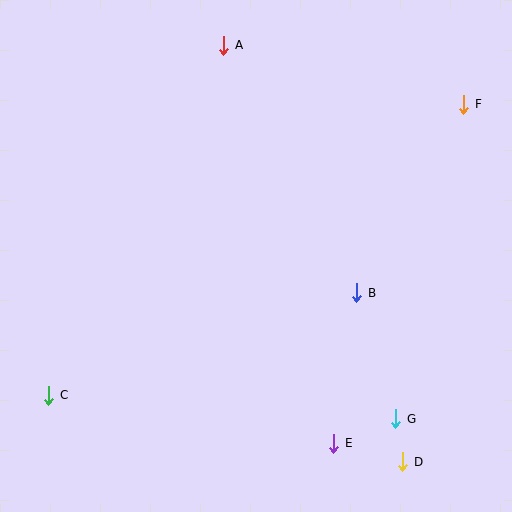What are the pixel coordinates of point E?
Point E is at (334, 443).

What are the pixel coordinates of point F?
Point F is at (464, 104).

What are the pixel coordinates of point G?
Point G is at (396, 419).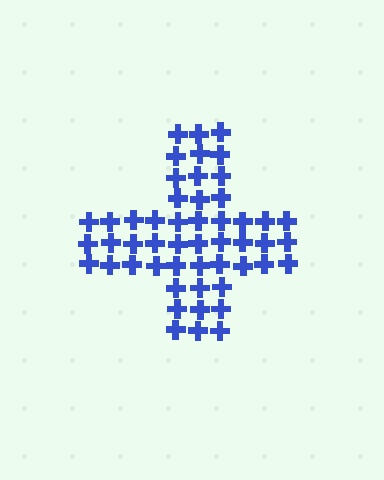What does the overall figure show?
The overall figure shows a cross.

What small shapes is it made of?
It is made of small crosses.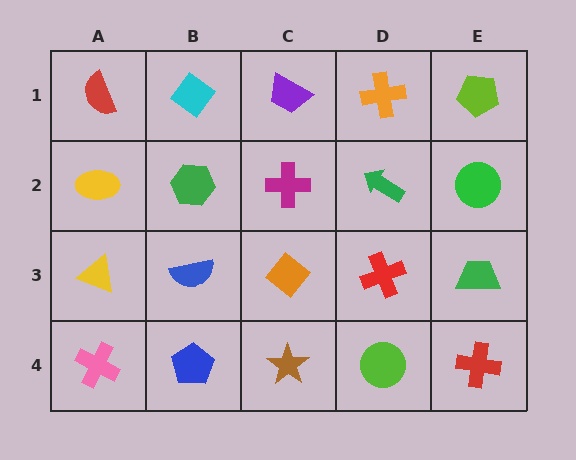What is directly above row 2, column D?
An orange cross.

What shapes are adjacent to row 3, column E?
A green circle (row 2, column E), a red cross (row 4, column E), a red cross (row 3, column D).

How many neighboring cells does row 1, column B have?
3.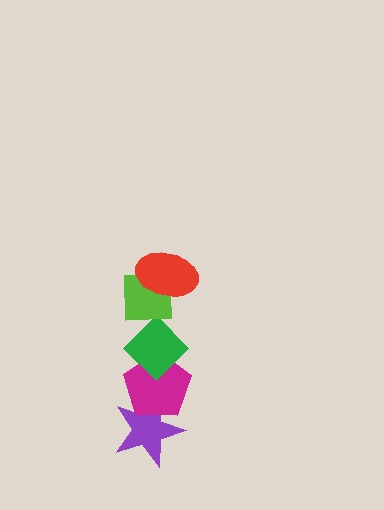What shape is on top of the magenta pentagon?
The green diamond is on top of the magenta pentagon.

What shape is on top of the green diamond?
The lime square is on top of the green diamond.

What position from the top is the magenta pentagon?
The magenta pentagon is 4th from the top.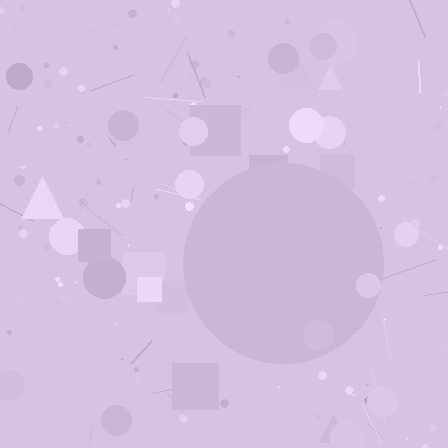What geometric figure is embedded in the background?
A circle is embedded in the background.